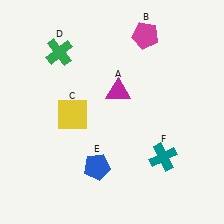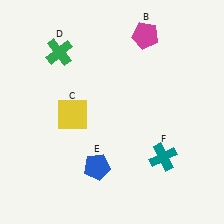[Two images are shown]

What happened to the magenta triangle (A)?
The magenta triangle (A) was removed in Image 2. It was in the top-right area of Image 1.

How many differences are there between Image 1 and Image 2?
There is 1 difference between the two images.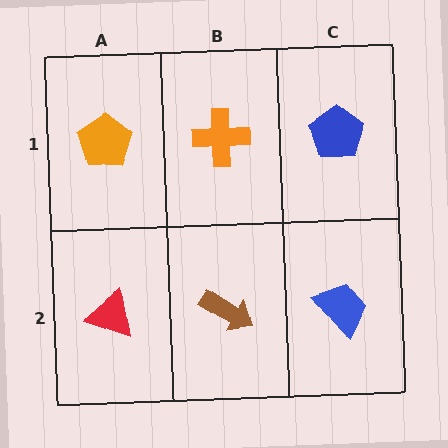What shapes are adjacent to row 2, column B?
An orange cross (row 1, column B), a red triangle (row 2, column A), a blue trapezoid (row 2, column C).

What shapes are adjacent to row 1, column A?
A red triangle (row 2, column A), an orange cross (row 1, column B).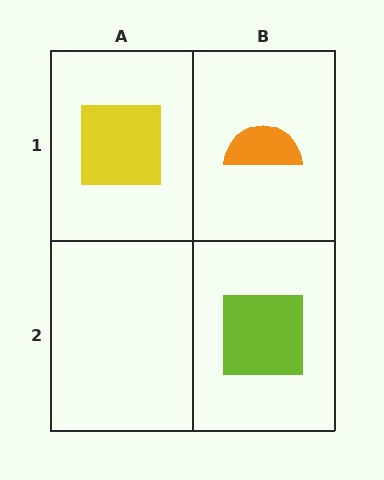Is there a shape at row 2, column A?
No, that cell is empty.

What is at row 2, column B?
A lime square.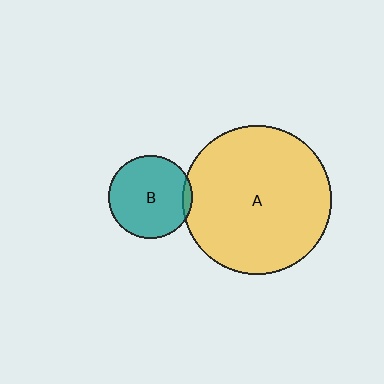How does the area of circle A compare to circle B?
Approximately 3.2 times.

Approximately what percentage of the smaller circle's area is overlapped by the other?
Approximately 5%.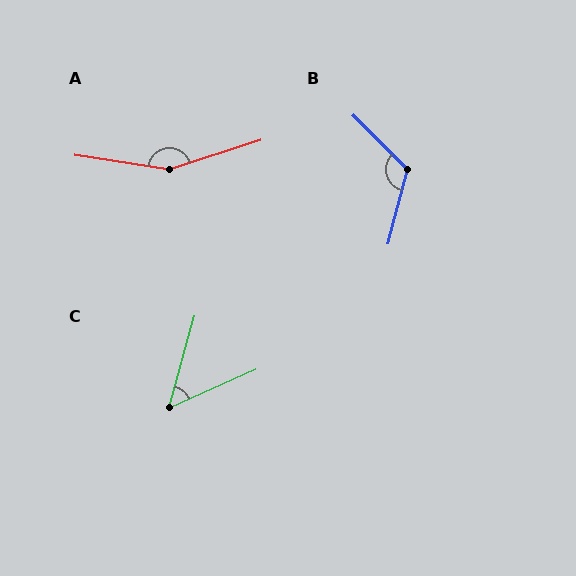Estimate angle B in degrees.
Approximately 121 degrees.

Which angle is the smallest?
C, at approximately 50 degrees.